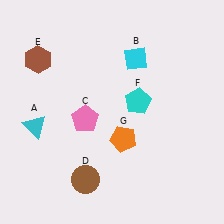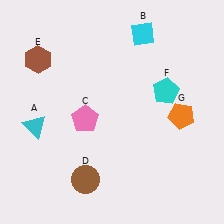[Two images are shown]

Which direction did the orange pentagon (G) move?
The orange pentagon (G) moved right.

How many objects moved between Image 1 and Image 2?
3 objects moved between the two images.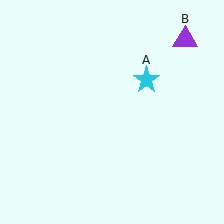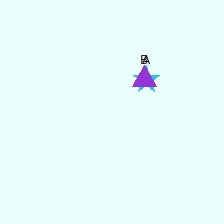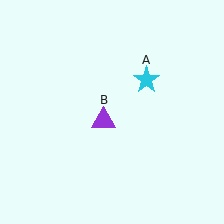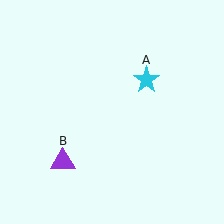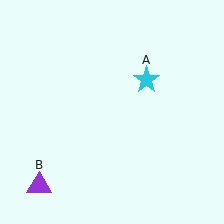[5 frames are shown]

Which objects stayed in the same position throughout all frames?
Cyan star (object A) remained stationary.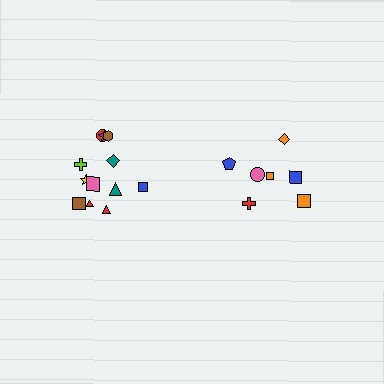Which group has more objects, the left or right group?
The left group.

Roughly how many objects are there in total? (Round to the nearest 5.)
Roughly 20 objects in total.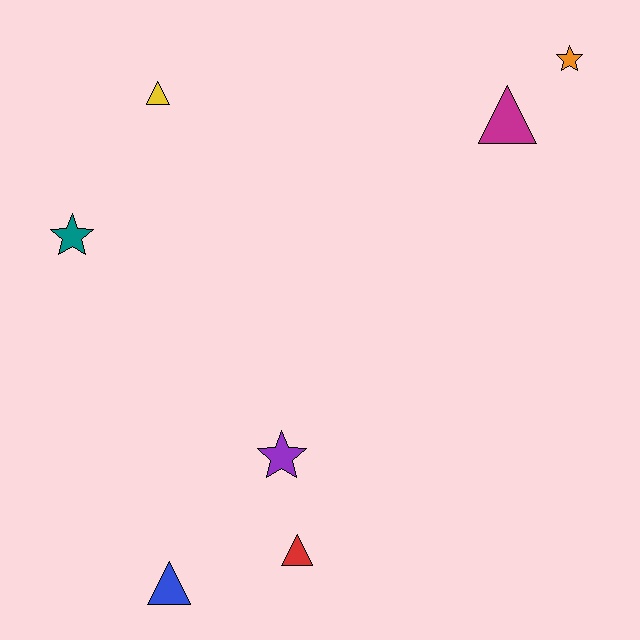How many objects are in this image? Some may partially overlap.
There are 7 objects.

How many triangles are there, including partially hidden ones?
There are 4 triangles.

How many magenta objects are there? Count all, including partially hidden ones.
There is 1 magenta object.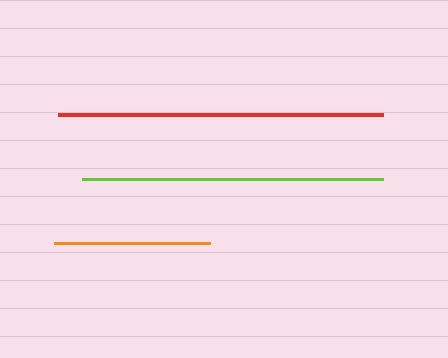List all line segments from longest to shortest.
From longest to shortest: red, lime, orange.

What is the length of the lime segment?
The lime segment is approximately 301 pixels long.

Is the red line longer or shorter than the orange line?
The red line is longer than the orange line.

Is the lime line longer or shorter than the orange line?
The lime line is longer than the orange line.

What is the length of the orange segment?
The orange segment is approximately 156 pixels long.